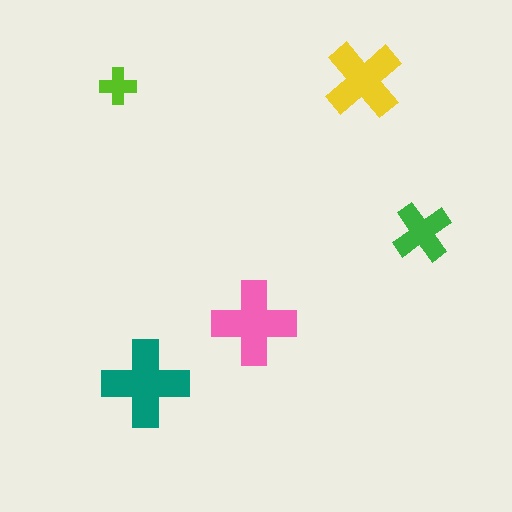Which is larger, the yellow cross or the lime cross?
The yellow one.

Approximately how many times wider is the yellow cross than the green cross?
About 1.5 times wider.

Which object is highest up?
The yellow cross is topmost.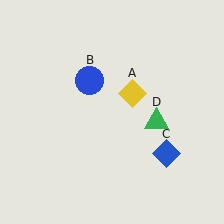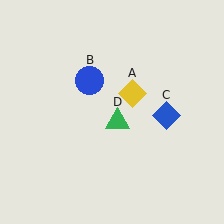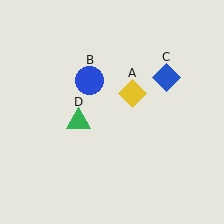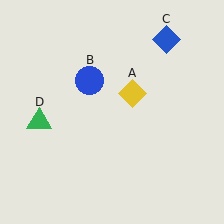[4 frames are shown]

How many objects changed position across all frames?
2 objects changed position: blue diamond (object C), green triangle (object D).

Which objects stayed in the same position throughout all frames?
Yellow diamond (object A) and blue circle (object B) remained stationary.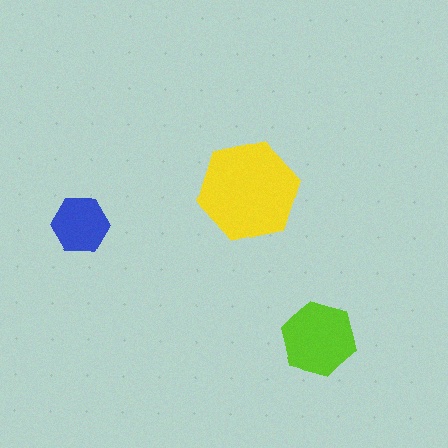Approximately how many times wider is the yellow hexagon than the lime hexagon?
About 1.5 times wider.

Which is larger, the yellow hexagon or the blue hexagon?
The yellow one.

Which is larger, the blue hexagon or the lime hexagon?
The lime one.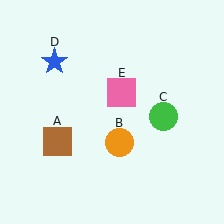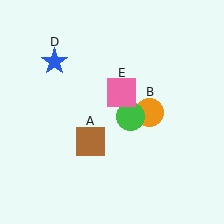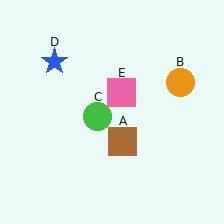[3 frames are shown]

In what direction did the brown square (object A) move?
The brown square (object A) moved right.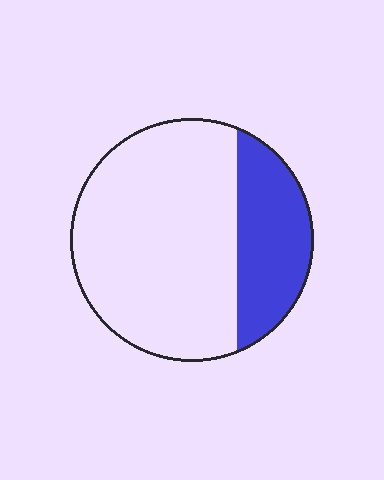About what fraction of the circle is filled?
About one quarter (1/4).